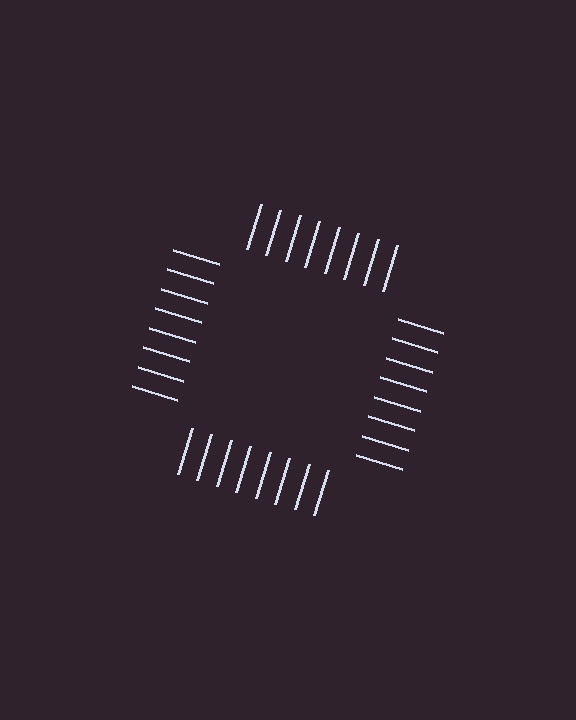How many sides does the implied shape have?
4 sides — the line-ends trace a square.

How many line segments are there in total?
32 — 8 along each of the 4 edges.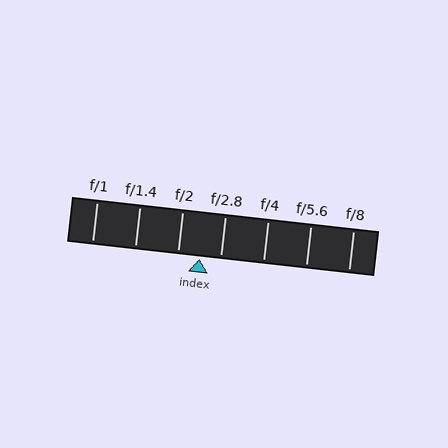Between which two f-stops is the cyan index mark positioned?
The index mark is between f/2 and f/2.8.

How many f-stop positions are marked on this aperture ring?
There are 7 f-stop positions marked.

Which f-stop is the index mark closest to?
The index mark is closest to f/2.8.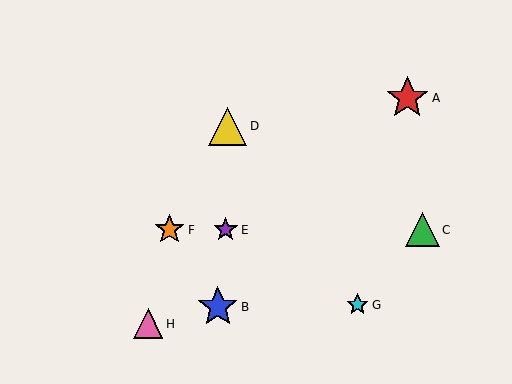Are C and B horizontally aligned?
No, C is at y≈230 and B is at y≈307.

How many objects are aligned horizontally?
3 objects (C, E, F) are aligned horizontally.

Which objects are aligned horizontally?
Objects C, E, F are aligned horizontally.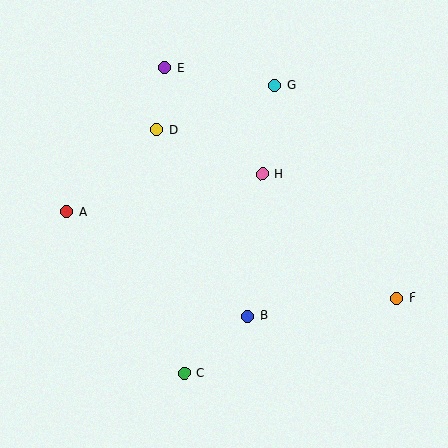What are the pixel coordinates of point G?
Point G is at (275, 86).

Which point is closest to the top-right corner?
Point G is closest to the top-right corner.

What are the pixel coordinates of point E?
Point E is at (165, 67).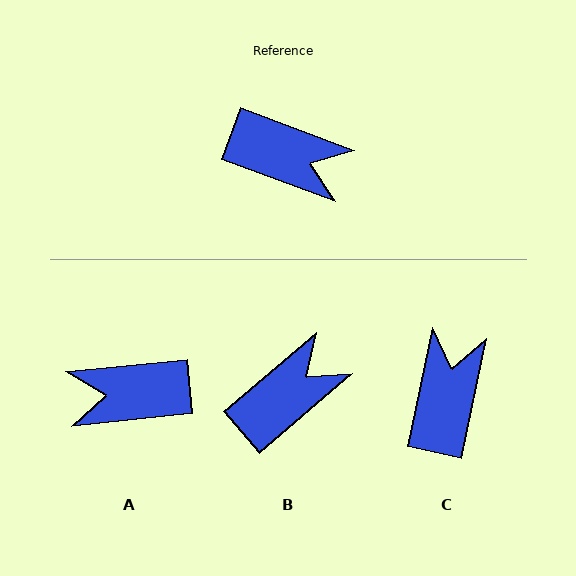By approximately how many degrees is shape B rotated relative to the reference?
Approximately 61 degrees counter-clockwise.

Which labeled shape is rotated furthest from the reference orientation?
A, about 154 degrees away.